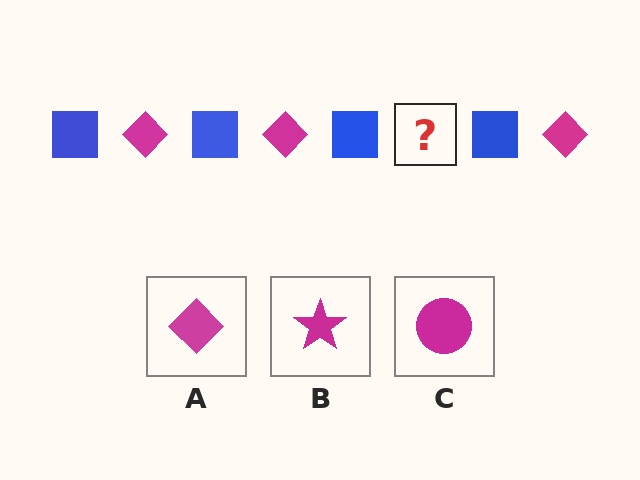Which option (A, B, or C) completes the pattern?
A.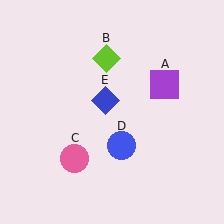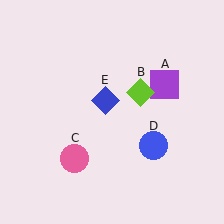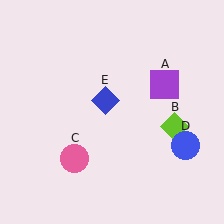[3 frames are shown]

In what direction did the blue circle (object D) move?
The blue circle (object D) moved right.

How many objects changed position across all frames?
2 objects changed position: lime diamond (object B), blue circle (object D).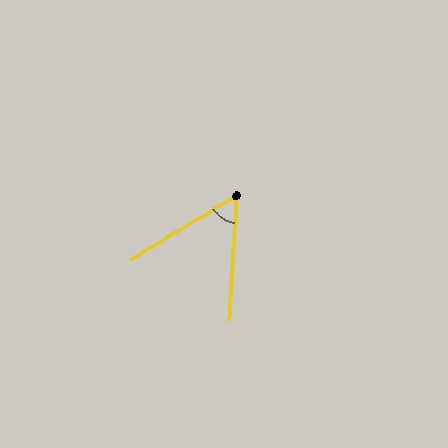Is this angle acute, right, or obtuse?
It is acute.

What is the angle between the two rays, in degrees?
Approximately 55 degrees.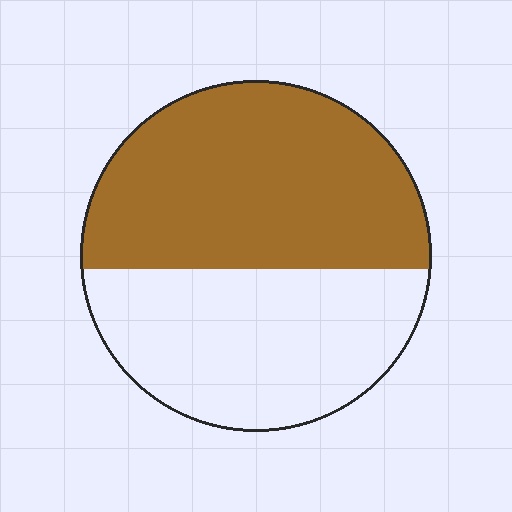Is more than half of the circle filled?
Yes.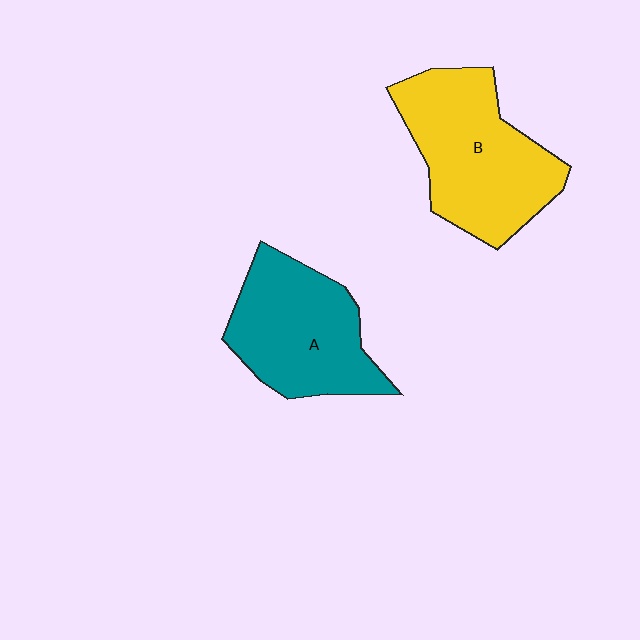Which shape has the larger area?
Shape B (yellow).